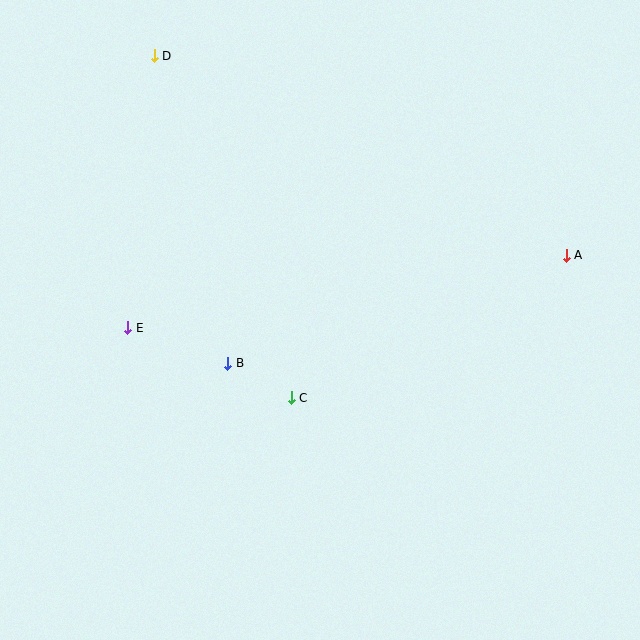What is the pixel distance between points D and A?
The distance between D and A is 457 pixels.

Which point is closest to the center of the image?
Point C at (291, 398) is closest to the center.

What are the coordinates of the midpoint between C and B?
The midpoint between C and B is at (260, 380).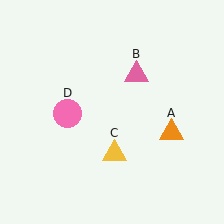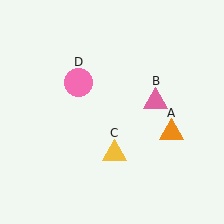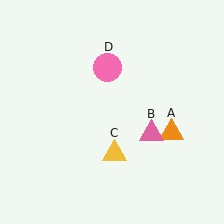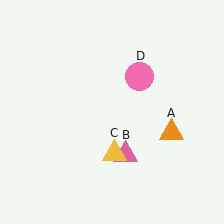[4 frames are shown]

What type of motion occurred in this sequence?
The pink triangle (object B), pink circle (object D) rotated clockwise around the center of the scene.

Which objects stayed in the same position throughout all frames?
Orange triangle (object A) and yellow triangle (object C) remained stationary.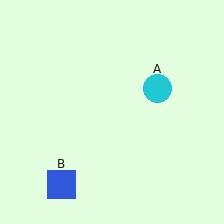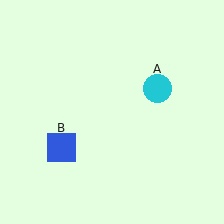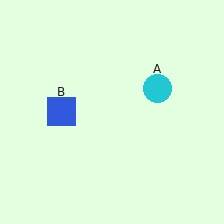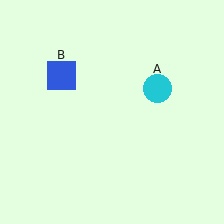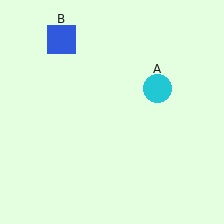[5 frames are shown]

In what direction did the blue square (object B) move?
The blue square (object B) moved up.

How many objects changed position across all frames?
1 object changed position: blue square (object B).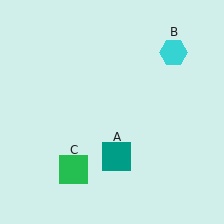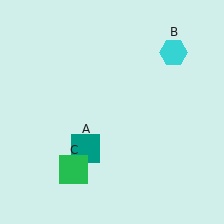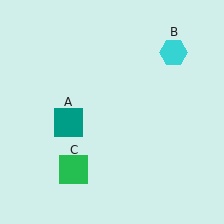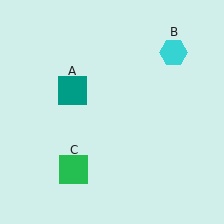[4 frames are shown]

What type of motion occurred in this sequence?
The teal square (object A) rotated clockwise around the center of the scene.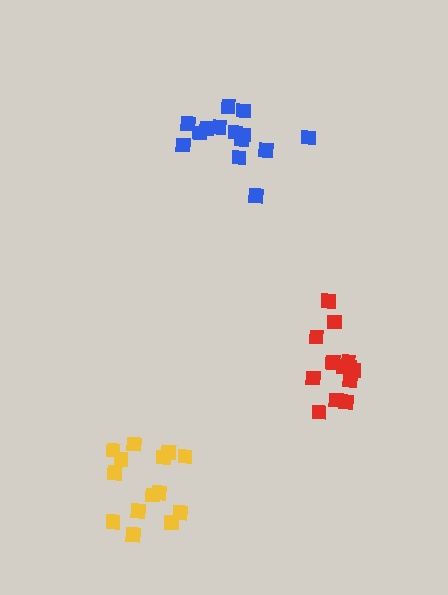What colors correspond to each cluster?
The clusters are colored: yellow, blue, red.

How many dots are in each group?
Group 1: 14 dots, Group 2: 14 dots, Group 3: 13 dots (41 total).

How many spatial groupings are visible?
There are 3 spatial groupings.